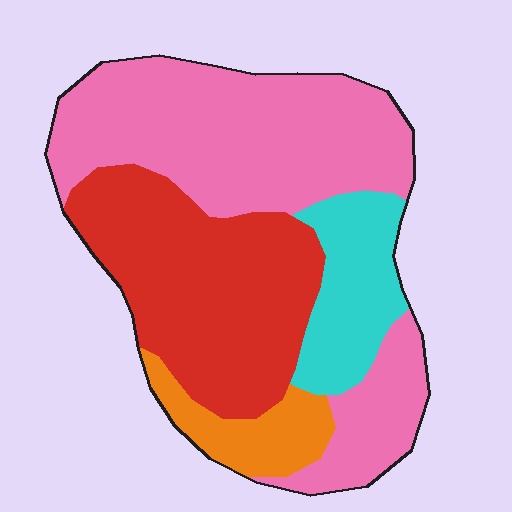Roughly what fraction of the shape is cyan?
Cyan covers roughly 15% of the shape.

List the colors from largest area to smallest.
From largest to smallest: pink, red, cyan, orange.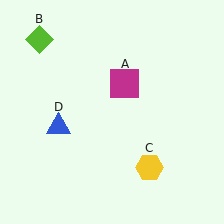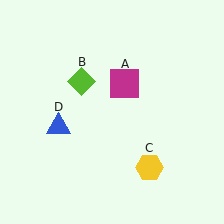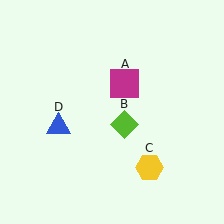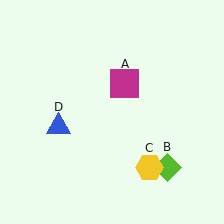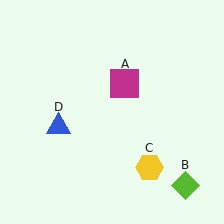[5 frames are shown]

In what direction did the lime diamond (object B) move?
The lime diamond (object B) moved down and to the right.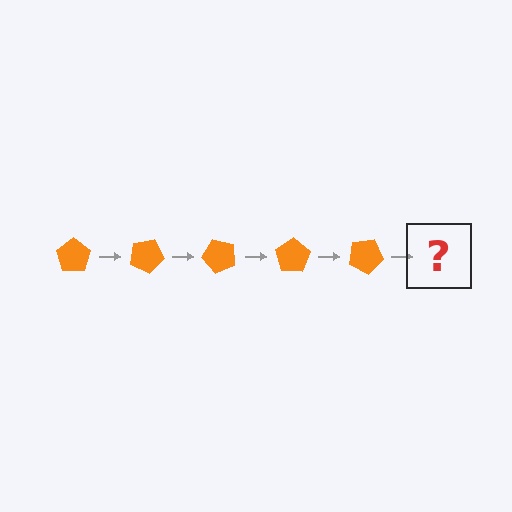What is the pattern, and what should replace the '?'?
The pattern is that the pentagon rotates 25 degrees each step. The '?' should be an orange pentagon rotated 125 degrees.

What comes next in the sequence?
The next element should be an orange pentagon rotated 125 degrees.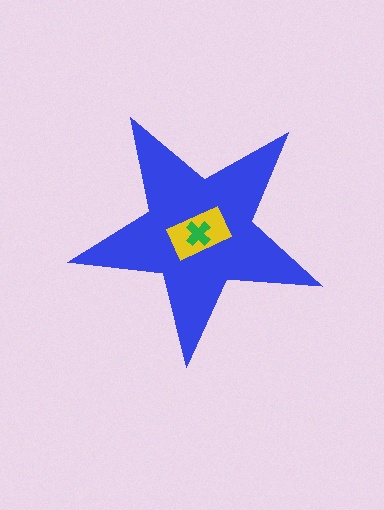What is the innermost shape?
The green cross.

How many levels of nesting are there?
3.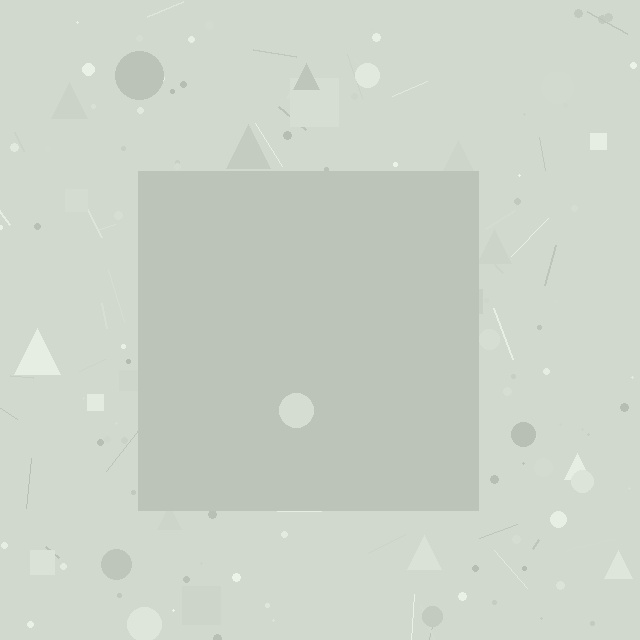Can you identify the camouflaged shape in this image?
The camouflaged shape is a square.